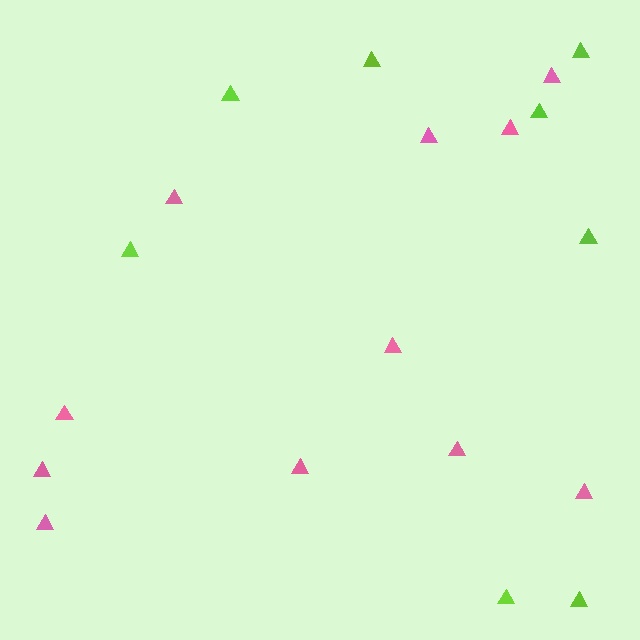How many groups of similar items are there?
There are 2 groups: one group of lime triangles (8) and one group of pink triangles (11).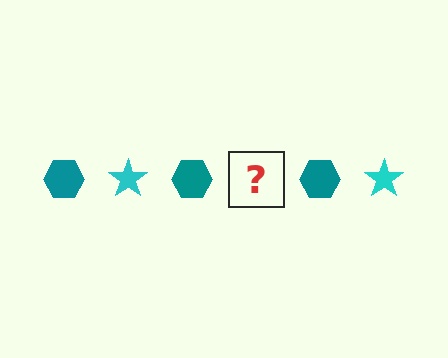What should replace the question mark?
The question mark should be replaced with a cyan star.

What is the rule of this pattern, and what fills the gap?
The rule is that the pattern alternates between teal hexagon and cyan star. The gap should be filled with a cyan star.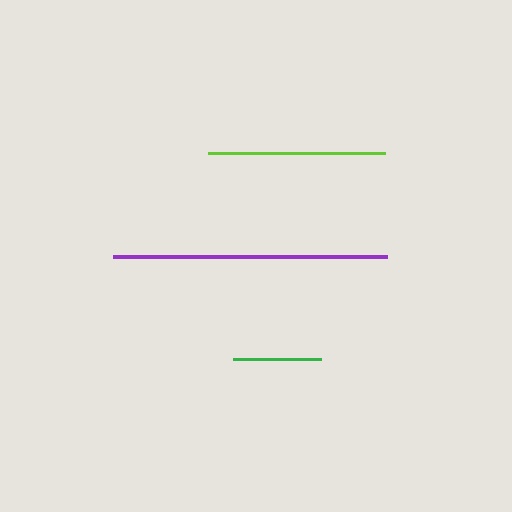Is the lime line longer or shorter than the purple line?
The purple line is longer than the lime line.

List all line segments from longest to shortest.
From longest to shortest: purple, lime, green.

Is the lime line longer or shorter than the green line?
The lime line is longer than the green line.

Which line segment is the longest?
The purple line is the longest at approximately 275 pixels.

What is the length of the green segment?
The green segment is approximately 88 pixels long.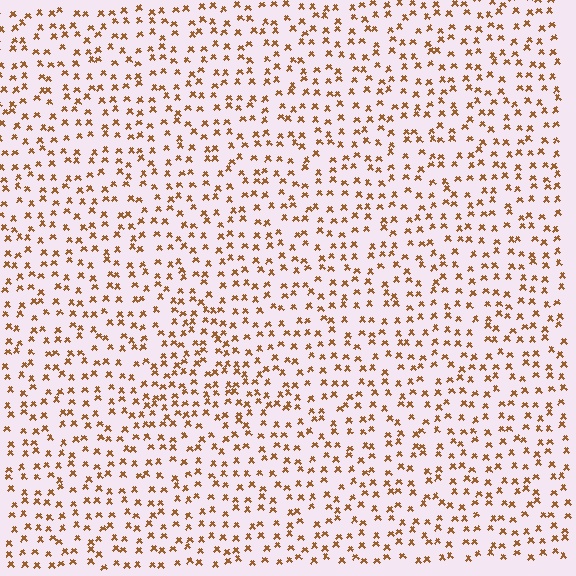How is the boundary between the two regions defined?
The boundary is defined by a change in element density (approximately 1.5x ratio). All elements are the same color, size, and shape.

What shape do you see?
I see a triangle.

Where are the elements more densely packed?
The elements are more densely packed inside the triangle boundary.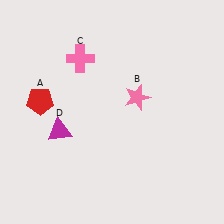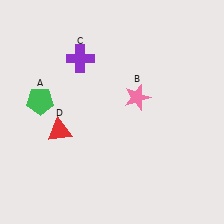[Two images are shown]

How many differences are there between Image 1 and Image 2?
There are 3 differences between the two images.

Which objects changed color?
A changed from red to green. C changed from pink to purple. D changed from magenta to red.